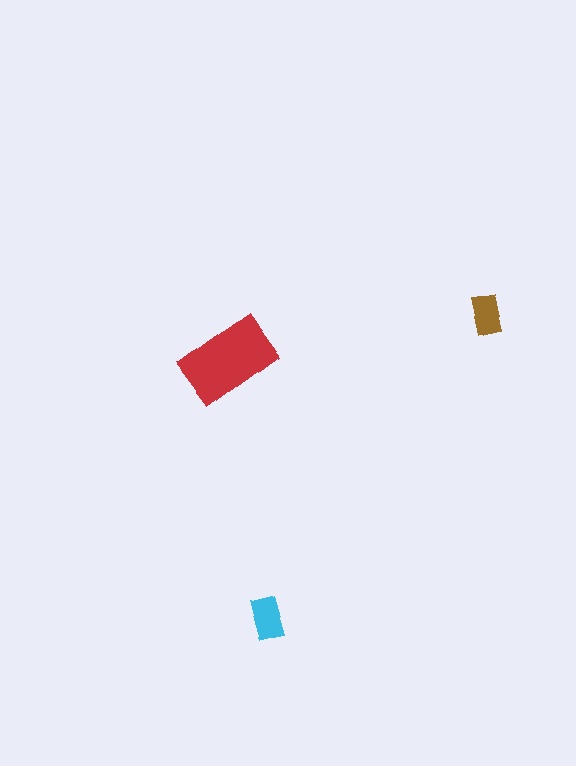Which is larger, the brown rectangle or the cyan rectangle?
The cyan one.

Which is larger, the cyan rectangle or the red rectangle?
The red one.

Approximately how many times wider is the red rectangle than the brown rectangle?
About 2.5 times wider.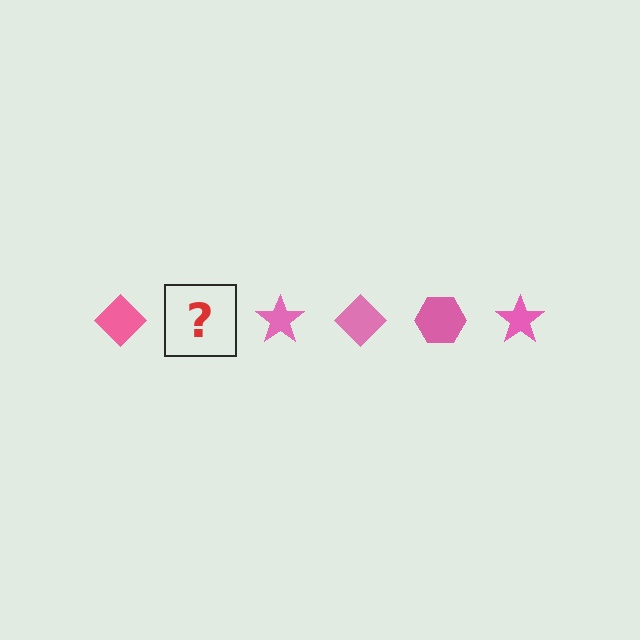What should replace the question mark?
The question mark should be replaced with a pink hexagon.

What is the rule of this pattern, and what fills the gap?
The rule is that the pattern cycles through diamond, hexagon, star shapes in pink. The gap should be filled with a pink hexagon.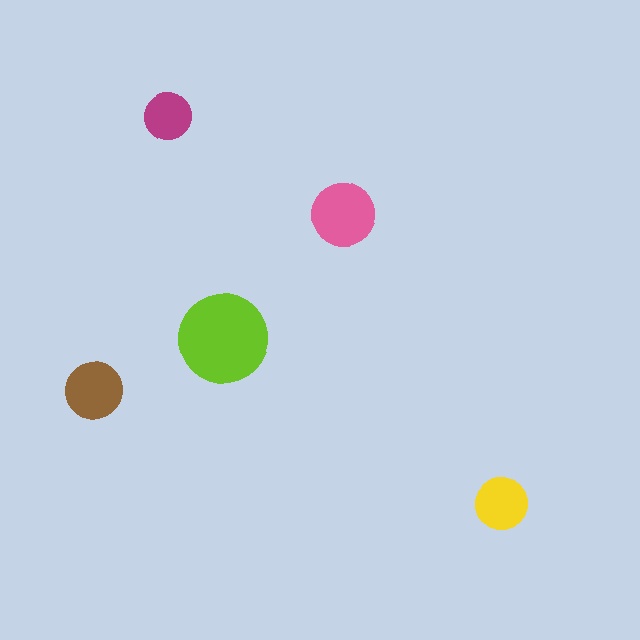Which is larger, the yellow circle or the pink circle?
The pink one.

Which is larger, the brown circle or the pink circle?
The pink one.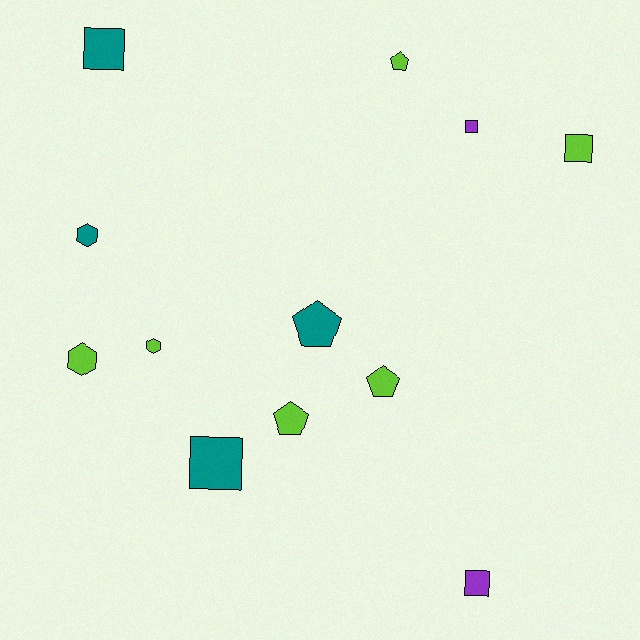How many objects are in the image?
There are 12 objects.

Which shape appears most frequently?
Square, with 5 objects.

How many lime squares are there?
There is 1 lime square.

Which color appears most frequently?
Lime, with 6 objects.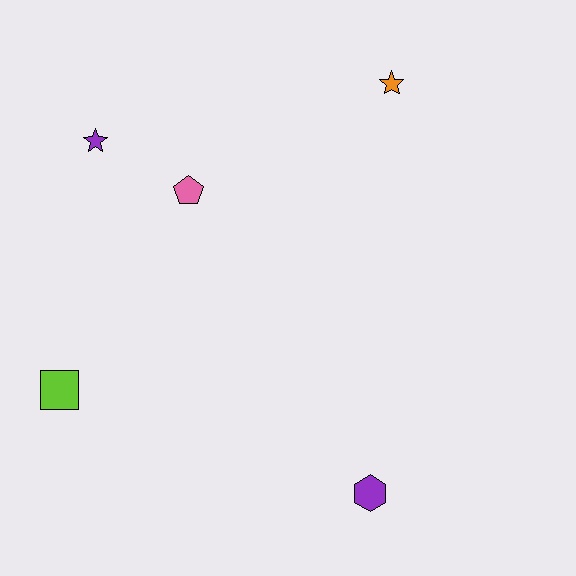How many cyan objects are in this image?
There are no cyan objects.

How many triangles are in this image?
There are no triangles.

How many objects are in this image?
There are 5 objects.